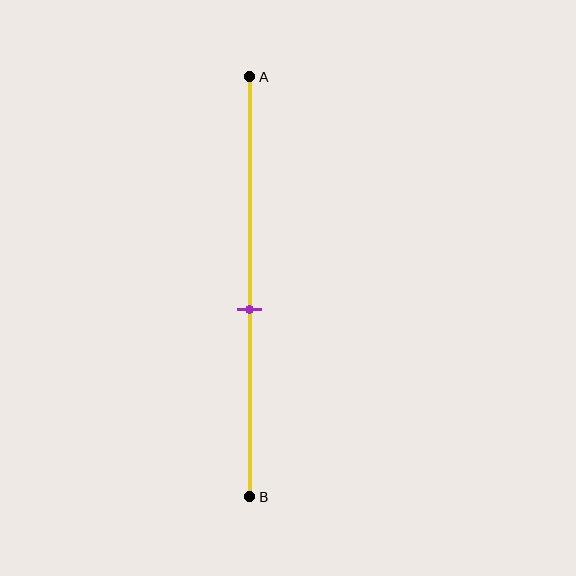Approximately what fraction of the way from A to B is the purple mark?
The purple mark is approximately 55% of the way from A to B.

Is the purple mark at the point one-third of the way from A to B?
No, the mark is at about 55% from A, not at the 33% one-third point.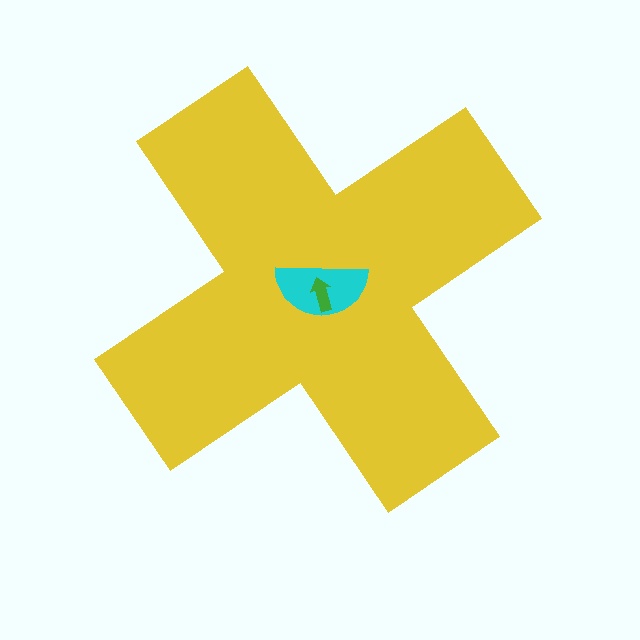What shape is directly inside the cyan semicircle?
The green arrow.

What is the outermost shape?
The yellow cross.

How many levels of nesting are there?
3.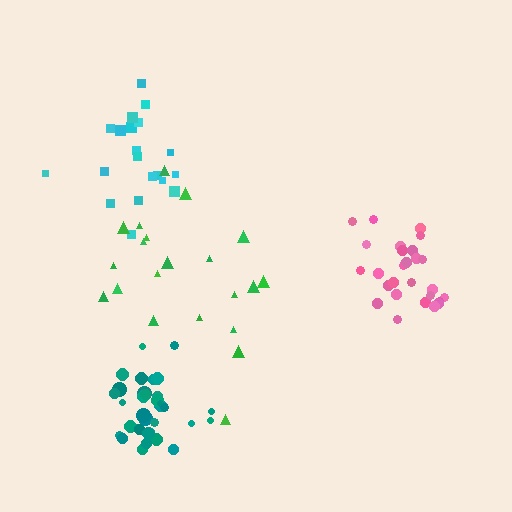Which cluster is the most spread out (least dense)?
Green.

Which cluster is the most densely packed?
Teal.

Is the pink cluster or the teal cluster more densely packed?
Teal.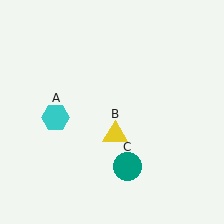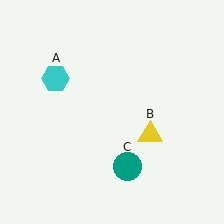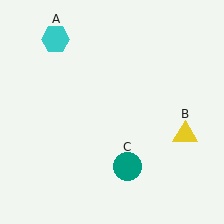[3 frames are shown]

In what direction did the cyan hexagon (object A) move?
The cyan hexagon (object A) moved up.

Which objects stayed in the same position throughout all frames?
Teal circle (object C) remained stationary.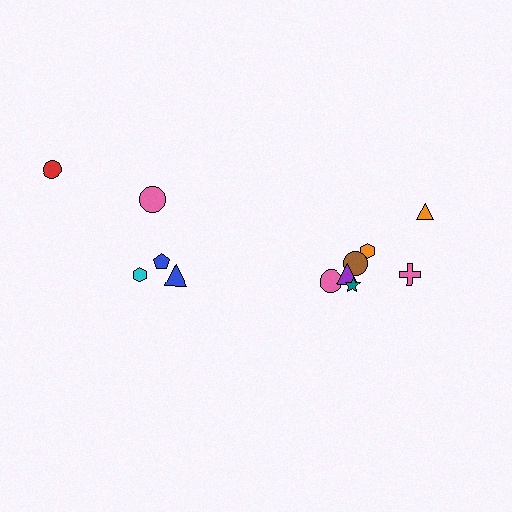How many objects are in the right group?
There are 7 objects.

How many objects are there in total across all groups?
There are 12 objects.